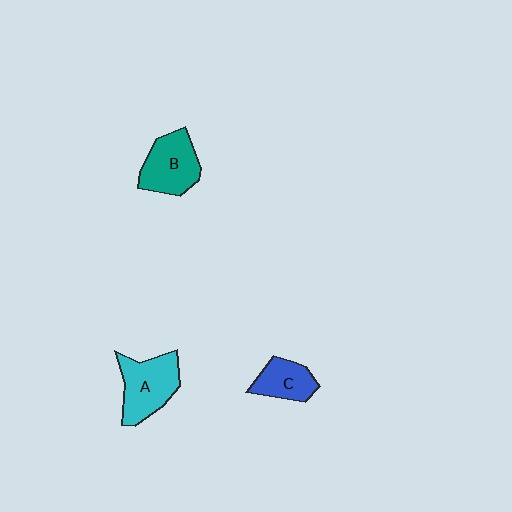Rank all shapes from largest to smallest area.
From largest to smallest: A (cyan), B (teal), C (blue).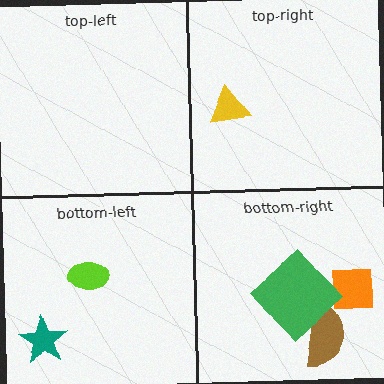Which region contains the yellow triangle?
The top-right region.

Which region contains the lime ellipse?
The bottom-left region.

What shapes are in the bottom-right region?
The orange square, the brown semicircle, the green diamond.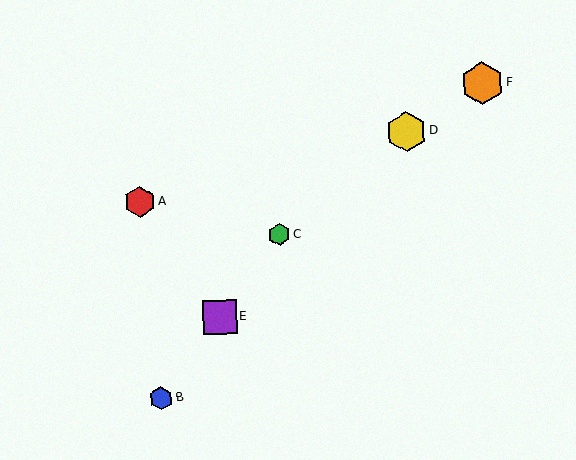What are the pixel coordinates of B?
Object B is at (161, 399).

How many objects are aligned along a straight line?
3 objects (B, C, E) are aligned along a straight line.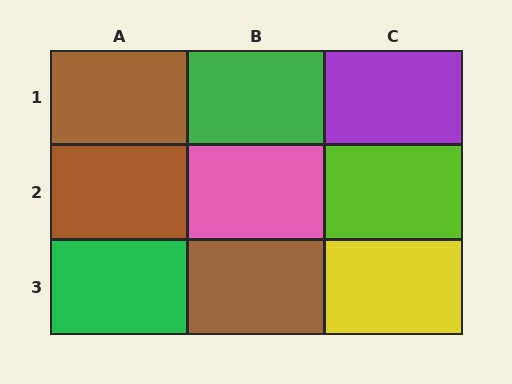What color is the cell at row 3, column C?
Yellow.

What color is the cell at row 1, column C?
Purple.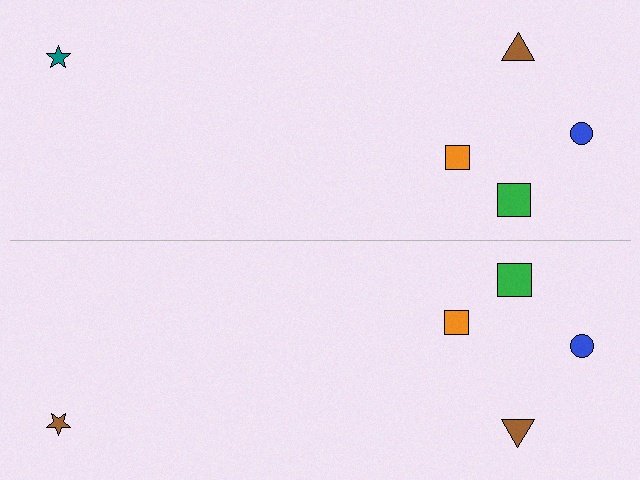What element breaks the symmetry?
The brown star on the bottom side breaks the symmetry — its mirror counterpart is teal.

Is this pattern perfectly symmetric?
No, the pattern is not perfectly symmetric. The brown star on the bottom side breaks the symmetry — its mirror counterpart is teal.